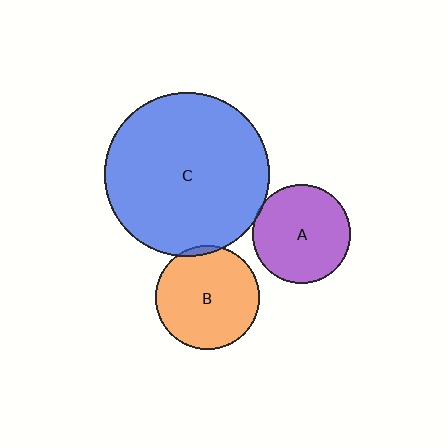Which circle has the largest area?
Circle C (blue).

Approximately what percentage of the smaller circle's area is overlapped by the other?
Approximately 5%.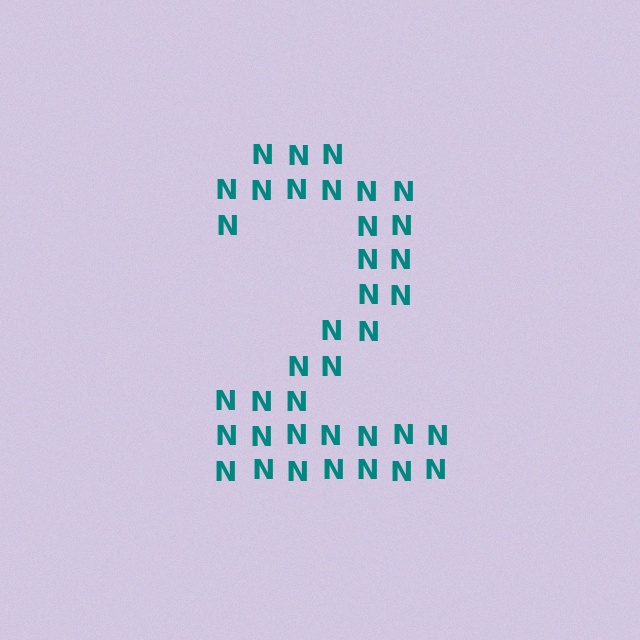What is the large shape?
The large shape is the digit 2.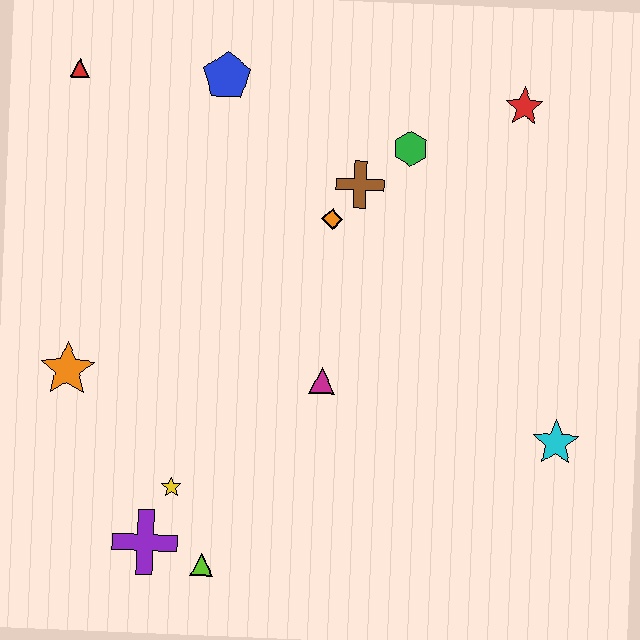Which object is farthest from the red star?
The purple cross is farthest from the red star.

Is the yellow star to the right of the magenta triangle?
No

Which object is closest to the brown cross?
The orange diamond is closest to the brown cross.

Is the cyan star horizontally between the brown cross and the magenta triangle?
No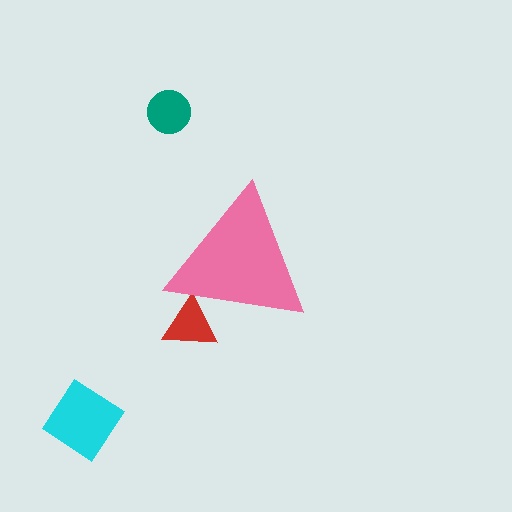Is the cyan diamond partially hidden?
No, the cyan diamond is fully visible.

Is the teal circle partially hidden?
No, the teal circle is fully visible.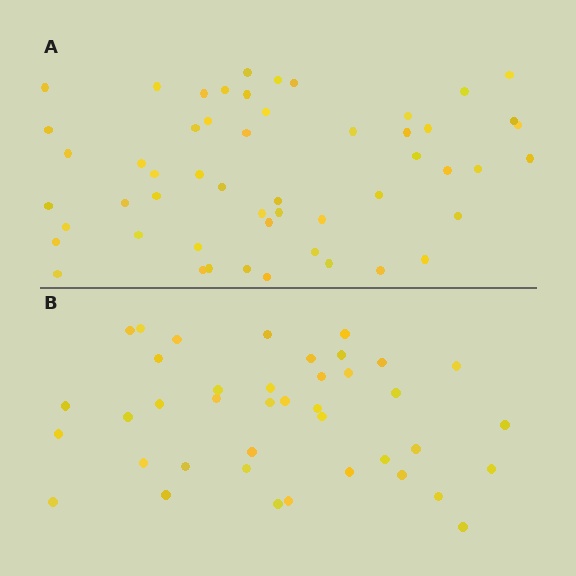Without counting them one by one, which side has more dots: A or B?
Region A (the top region) has more dots.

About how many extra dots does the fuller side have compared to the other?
Region A has approximately 15 more dots than region B.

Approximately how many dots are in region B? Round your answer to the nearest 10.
About 40 dots.